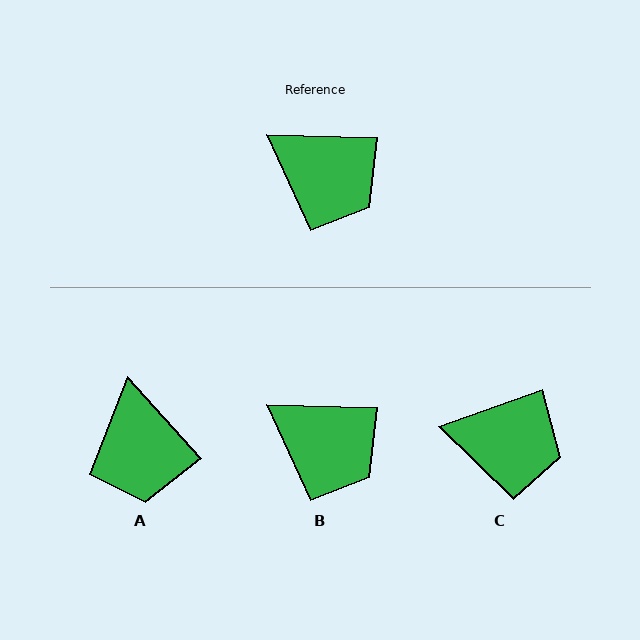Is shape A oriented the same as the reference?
No, it is off by about 47 degrees.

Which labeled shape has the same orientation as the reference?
B.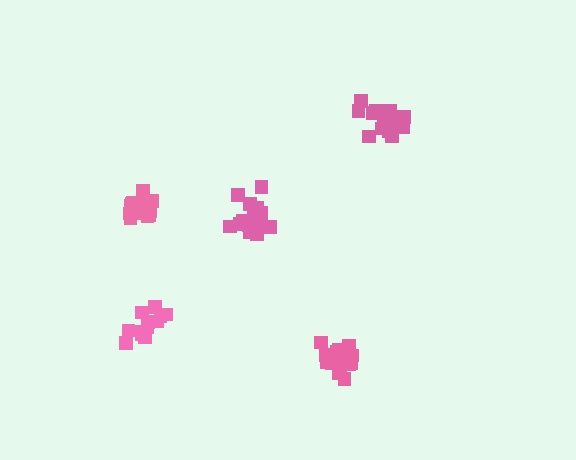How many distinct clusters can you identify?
There are 5 distinct clusters.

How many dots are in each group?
Group 1: 16 dots, Group 2: 19 dots, Group 3: 18 dots, Group 4: 17 dots, Group 5: 17 dots (87 total).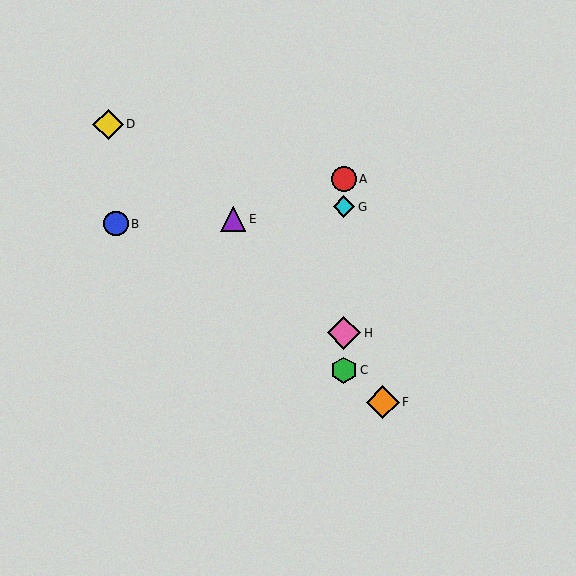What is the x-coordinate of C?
Object C is at x≈344.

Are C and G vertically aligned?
Yes, both are at x≈344.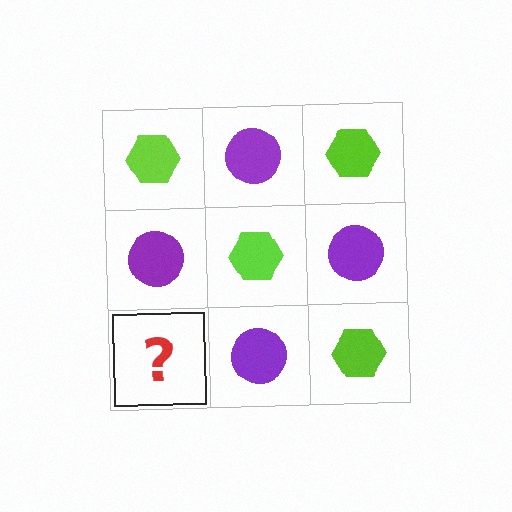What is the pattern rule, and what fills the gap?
The rule is that it alternates lime hexagon and purple circle in a checkerboard pattern. The gap should be filled with a lime hexagon.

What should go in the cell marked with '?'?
The missing cell should contain a lime hexagon.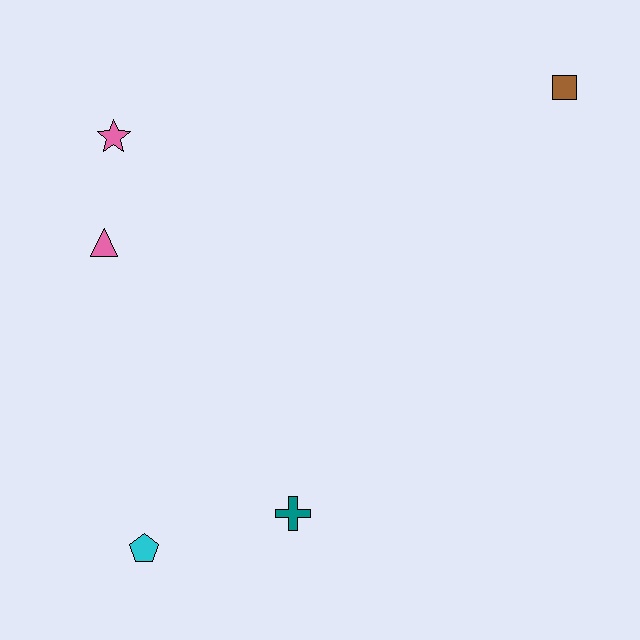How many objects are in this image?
There are 5 objects.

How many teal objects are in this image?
There is 1 teal object.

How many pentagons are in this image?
There is 1 pentagon.